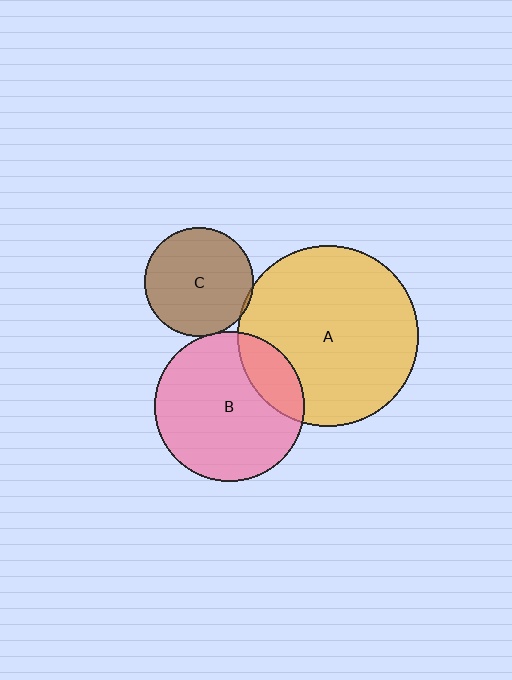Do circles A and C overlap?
Yes.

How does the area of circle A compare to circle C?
Approximately 2.8 times.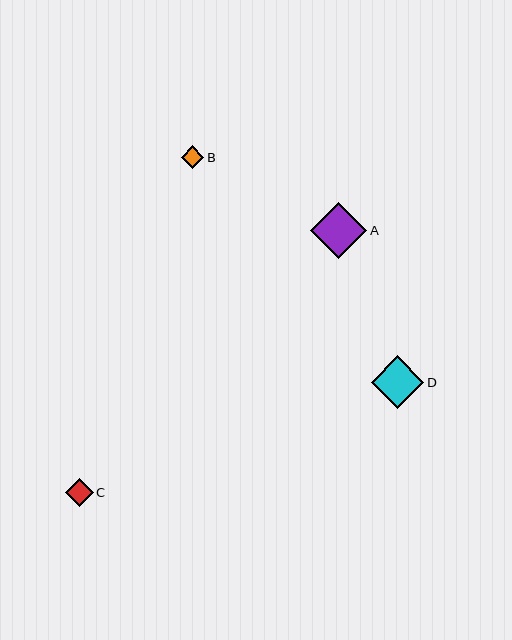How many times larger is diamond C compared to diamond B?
Diamond C is approximately 1.2 times the size of diamond B.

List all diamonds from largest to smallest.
From largest to smallest: A, D, C, B.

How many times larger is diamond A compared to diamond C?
Diamond A is approximately 2.0 times the size of diamond C.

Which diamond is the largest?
Diamond A is the largest with a size of approximately 56 pixels.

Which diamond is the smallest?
Diamond B is the smallest with a size of approximately 23 pixels.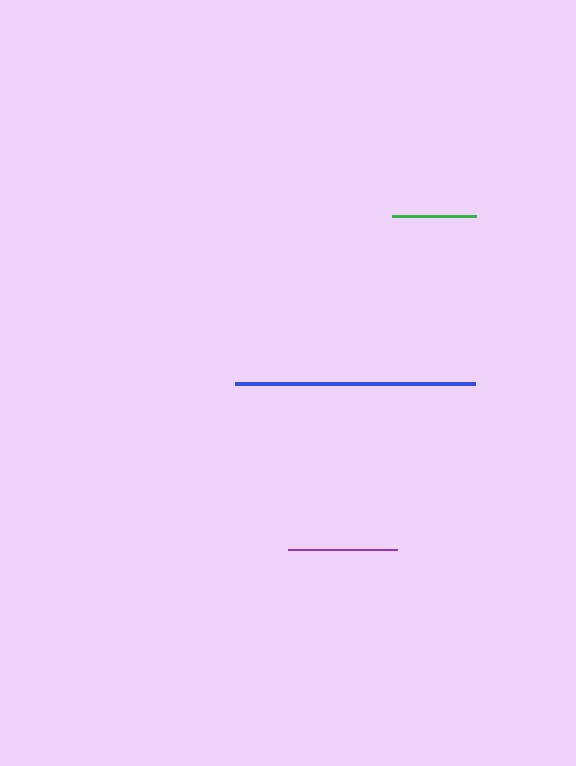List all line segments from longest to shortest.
From longest to shortest: blue, purple, green.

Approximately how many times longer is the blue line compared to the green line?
The blue line is approximately 2.9 times the length of the green line.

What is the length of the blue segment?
The blue segment is approximately 240 pixels long.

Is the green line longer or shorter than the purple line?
The purple line is longer than the green line.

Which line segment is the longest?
The blue line is the longest at approximately 240 pixels.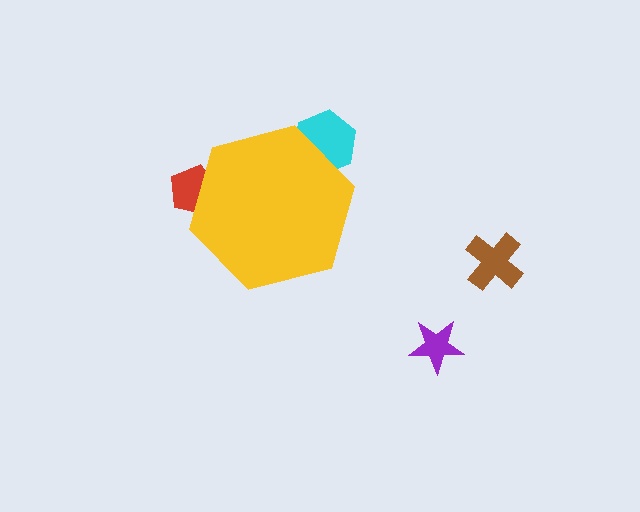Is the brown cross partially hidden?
No, the brown cross is fully visible.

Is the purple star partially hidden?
No, the purple star is fully visible.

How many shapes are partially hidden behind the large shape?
2 shapes are partially hidden.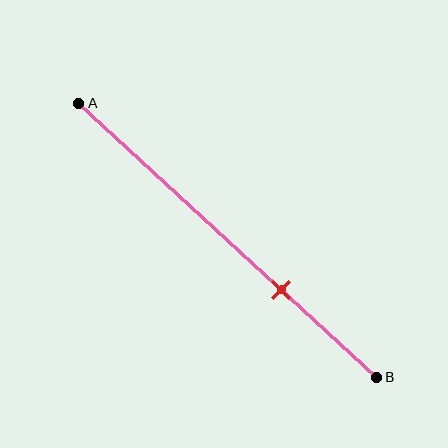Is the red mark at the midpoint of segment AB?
No, the mark is at about 70% from A, not at the 50% midpoint.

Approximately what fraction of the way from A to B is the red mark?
The red mark is approximately 70% of the way from A to B.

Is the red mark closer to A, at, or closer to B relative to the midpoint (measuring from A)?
The red mark is closer to point B than the midpoint of segment AB.